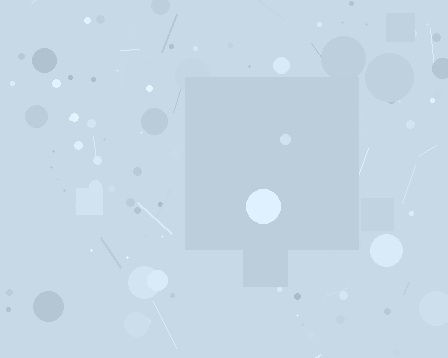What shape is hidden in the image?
A square is hidden in the image.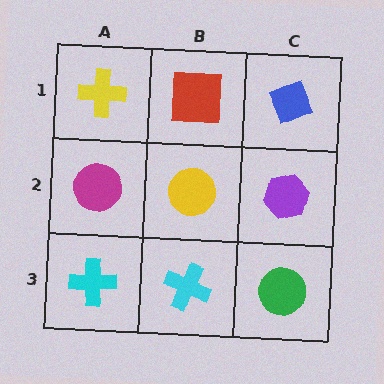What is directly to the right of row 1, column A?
A red square.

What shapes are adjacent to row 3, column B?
A yellow circle (row 2, column B), a cyan cross (row 3, column A), a green circle (row 3, column C).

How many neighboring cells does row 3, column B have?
3.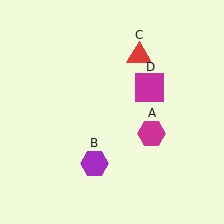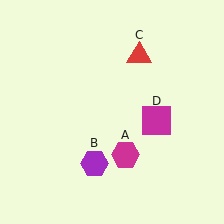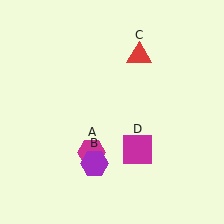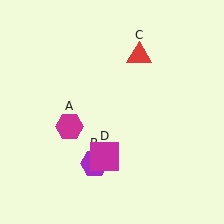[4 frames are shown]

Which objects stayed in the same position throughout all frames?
Purple hexagon (object B) and red triangle (object C) remained stationary.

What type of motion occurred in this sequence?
The magenta hexagon (object A), magenta square (object D) rotated clockwise around the center of the scene.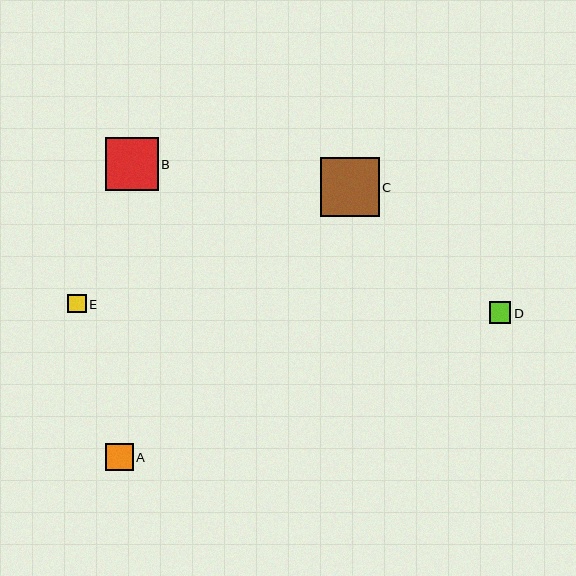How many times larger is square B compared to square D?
Square B is approximately 2.5 times the size of square D.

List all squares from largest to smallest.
From largest to smallest: C, B, A, D, E.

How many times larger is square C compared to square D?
Square C is approximately 2.7 times the size of square D.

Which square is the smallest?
Square E is the smallest with a size of approximately 18 pixels.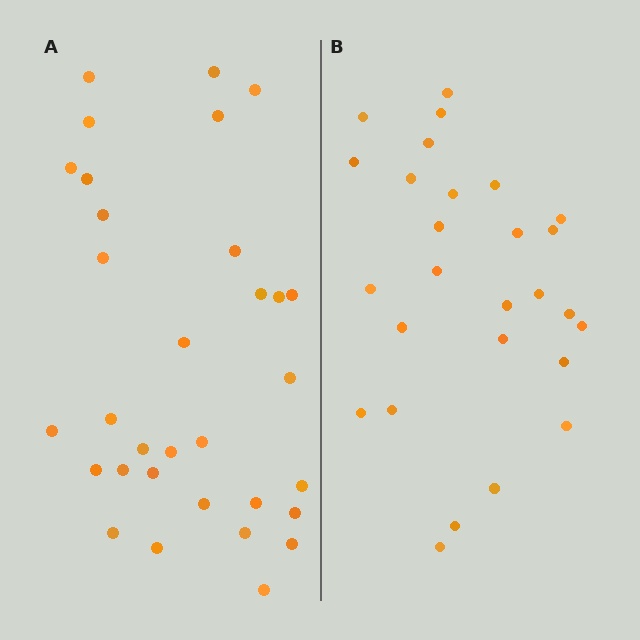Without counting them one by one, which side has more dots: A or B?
Region A (the left region) has more dots.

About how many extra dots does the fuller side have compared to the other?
Region A has about 5 more dots than region B.